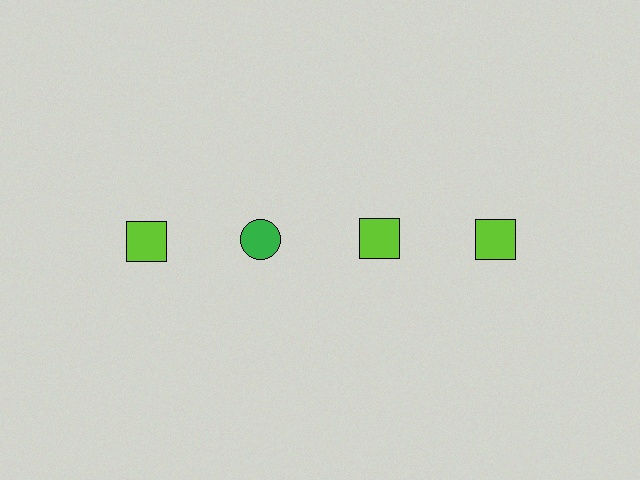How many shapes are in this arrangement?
There are 4 shapes arranged in a grid pattern.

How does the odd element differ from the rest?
It differs in both color (green instead of lime) and shape (circle instead of square).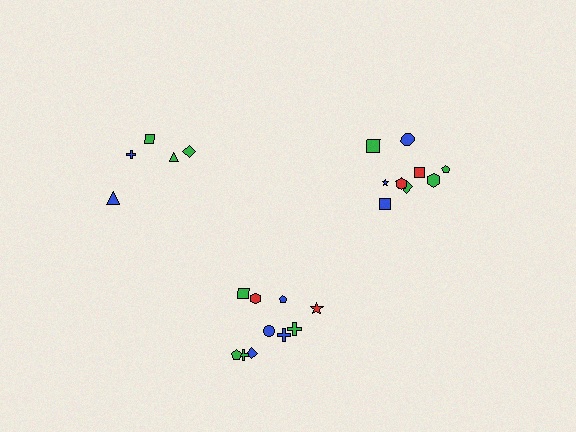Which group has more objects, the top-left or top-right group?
The top-right group.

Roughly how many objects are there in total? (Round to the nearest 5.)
Roughly 25 objects in total.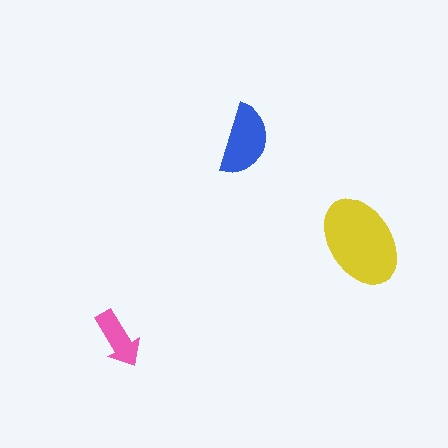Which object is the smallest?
The pink arrow.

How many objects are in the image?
There are 3 objects in the image.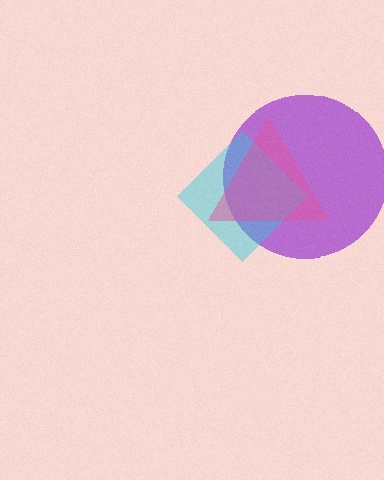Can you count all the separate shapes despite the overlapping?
Yes, there are 3 separate shapes.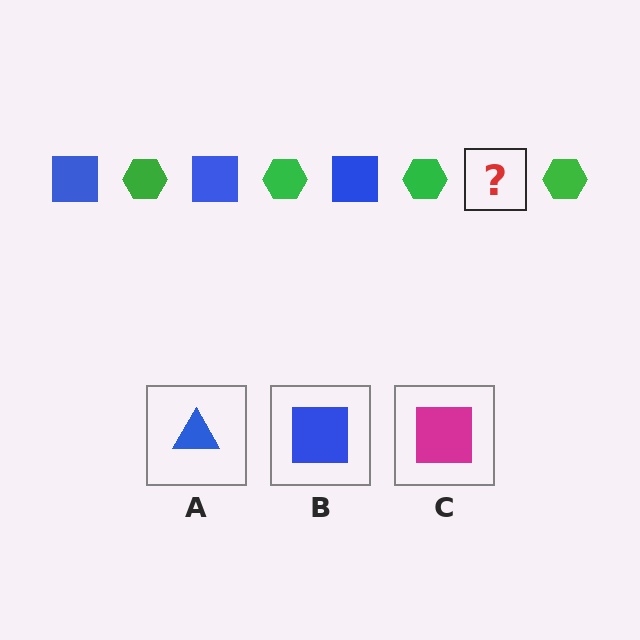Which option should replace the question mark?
Option B.